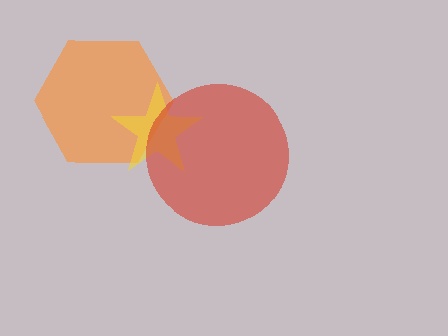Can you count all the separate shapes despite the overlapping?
Yes, there are 3 separate shapes.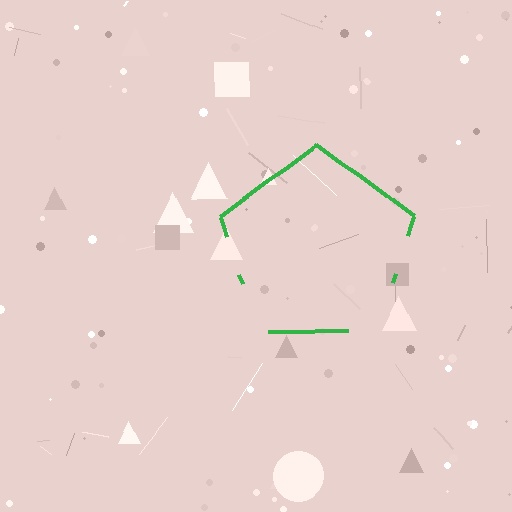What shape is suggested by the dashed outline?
The dashed outline suggests a pentagon.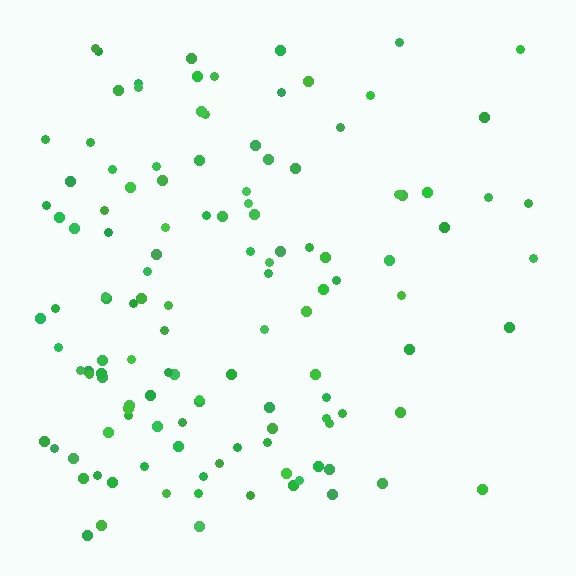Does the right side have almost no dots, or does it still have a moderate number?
Still a moderate number, just noticeably fewer than the left.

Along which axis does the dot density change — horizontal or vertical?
Horizontal.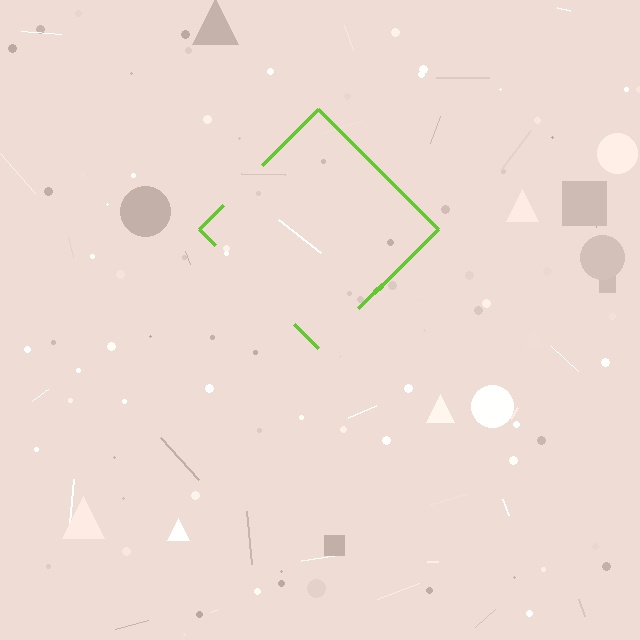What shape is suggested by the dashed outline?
The dashed outline suggests a diamond.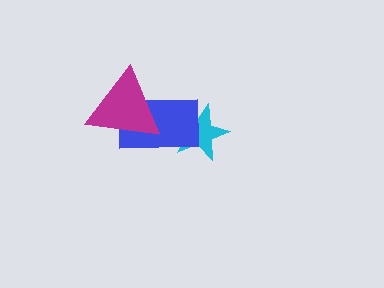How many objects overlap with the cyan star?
1 object overlaps with the cyan star.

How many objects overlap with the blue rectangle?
2 objects overlap with the blue rectangle.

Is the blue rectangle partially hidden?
Yes, it is partially covered by another shape.